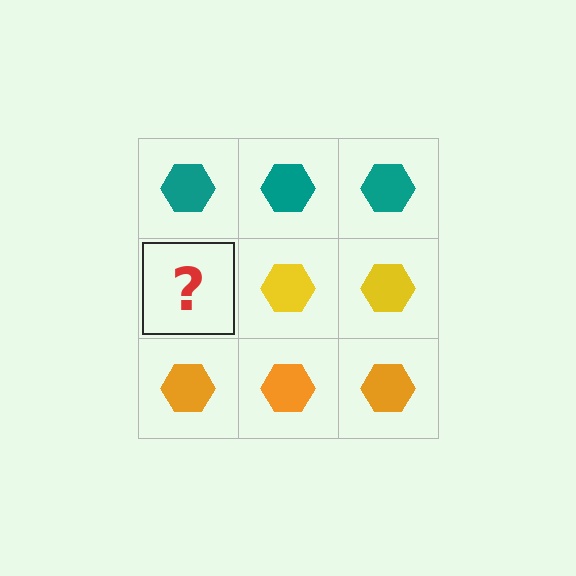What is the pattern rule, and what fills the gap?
The rule is that each row has a consistent color. The gap should be filled with a yellow hexagon.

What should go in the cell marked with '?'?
The missing cell should contain a yellow hexagon.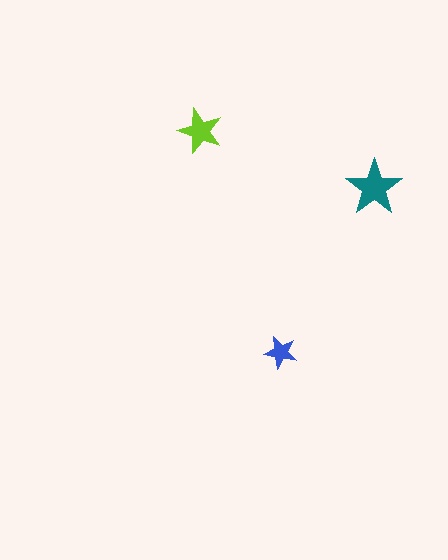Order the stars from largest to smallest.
the teal one, the lime one, the blue one.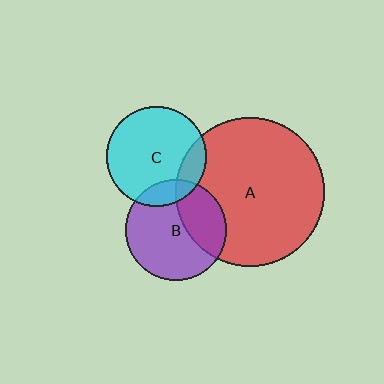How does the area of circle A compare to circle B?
Approximately 2.2 times.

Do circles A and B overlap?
Yes.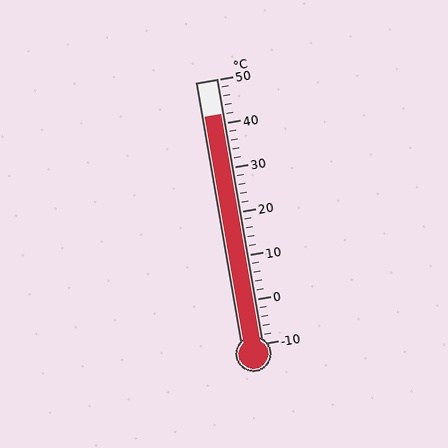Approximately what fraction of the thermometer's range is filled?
The thermometer is filled to approximately 85% of its range.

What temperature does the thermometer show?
The thermometer shows approximately 42°C.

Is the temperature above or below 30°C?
The temperature is above 30°C.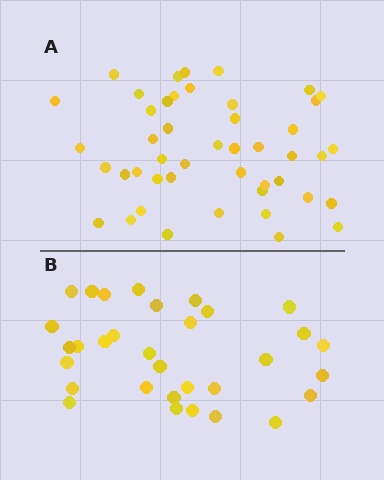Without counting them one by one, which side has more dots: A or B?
Region A (the top region) has more dots.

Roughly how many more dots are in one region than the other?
Region A has approximately 15 more dots than region B.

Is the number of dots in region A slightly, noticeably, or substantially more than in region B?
Region A has noticeably more, but not dramatically so. The ratio is roughly 1.4 to 1.